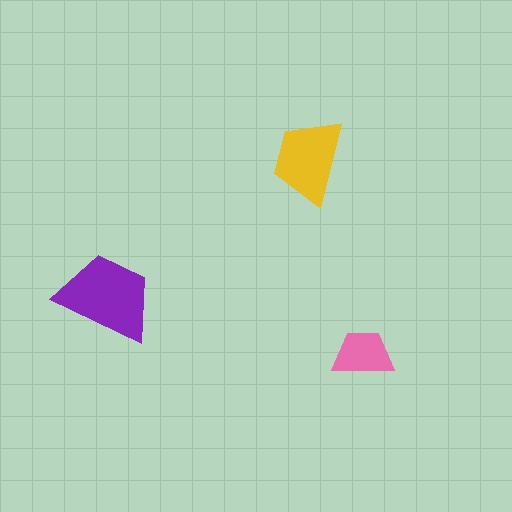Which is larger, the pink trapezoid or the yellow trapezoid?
The yellow one.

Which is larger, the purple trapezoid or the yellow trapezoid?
The purple one.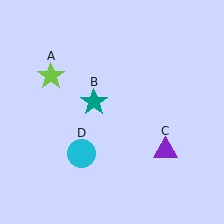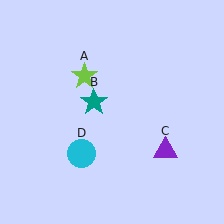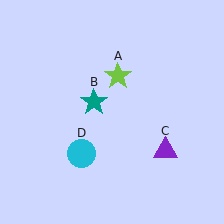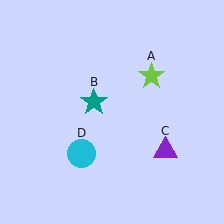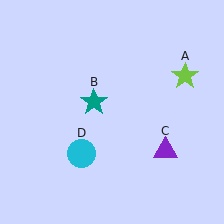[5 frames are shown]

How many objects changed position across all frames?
1 object changed position: lime star (object A).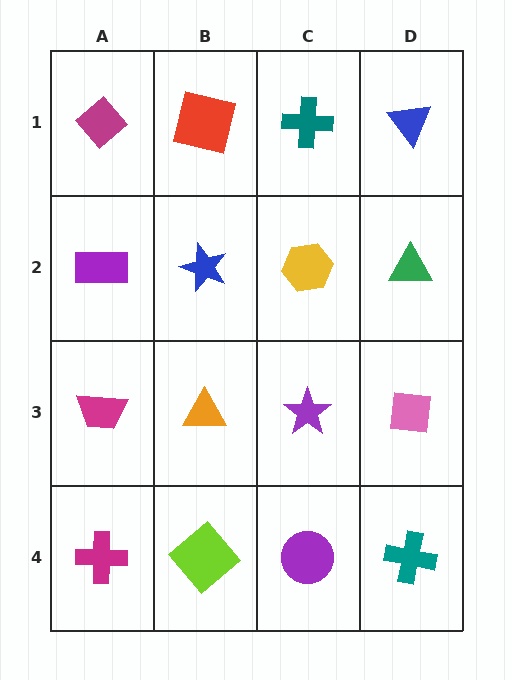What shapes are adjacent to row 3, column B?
A blue star (row 2, column B), a lime diamond (row 4, column B), a magenta trapezoid (row 3, column A), a purple star (row 3, column C).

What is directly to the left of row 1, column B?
A magenta diamond.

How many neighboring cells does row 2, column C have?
4.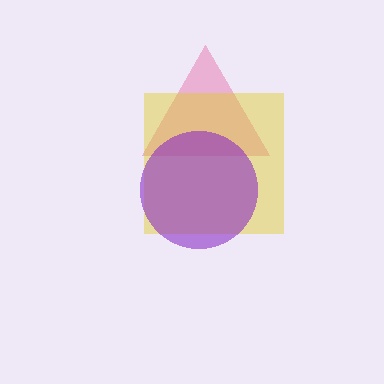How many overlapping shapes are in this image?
There are 3 overlapping shapes in the image.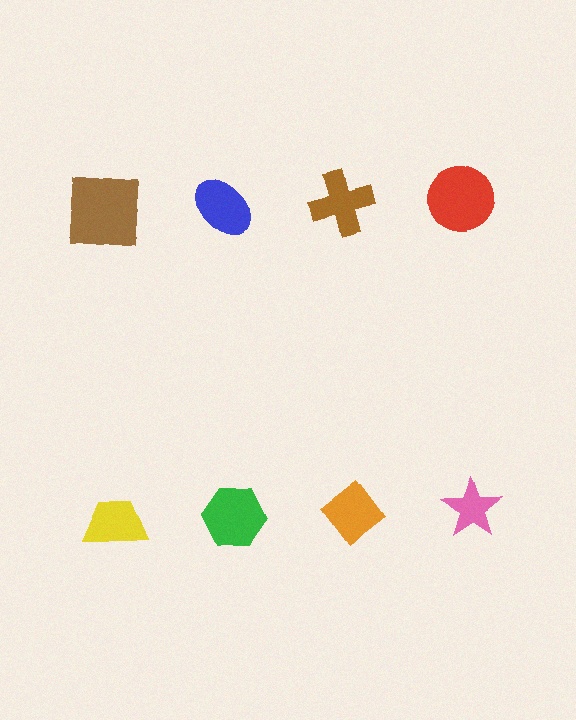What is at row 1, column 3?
A brown cross.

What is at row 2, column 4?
A pink star.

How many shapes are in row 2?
4 shapes.